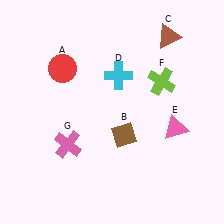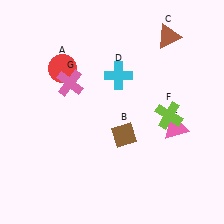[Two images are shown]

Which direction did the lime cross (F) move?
The lime cross (F) moved down.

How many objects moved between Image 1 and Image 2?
2 objects moved between the two images.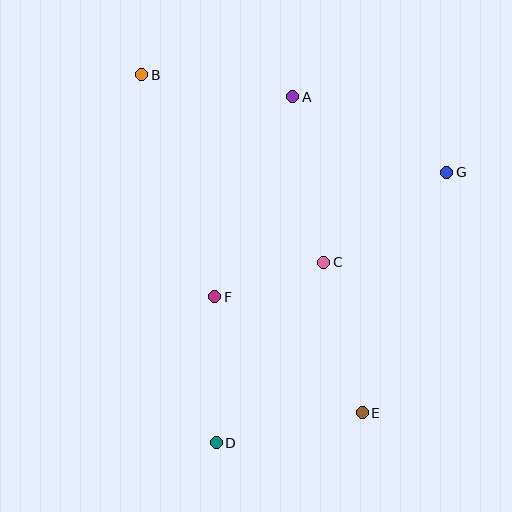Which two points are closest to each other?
Points C and F are closest to each other.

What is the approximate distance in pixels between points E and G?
The distance between E and G is approximately 255 pixels.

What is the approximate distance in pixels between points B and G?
The distance between B and G is approximately 320 pixels.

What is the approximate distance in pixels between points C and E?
The distance between C and E is approximately 156 pixels.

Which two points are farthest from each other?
Points B and E are farthest from each other.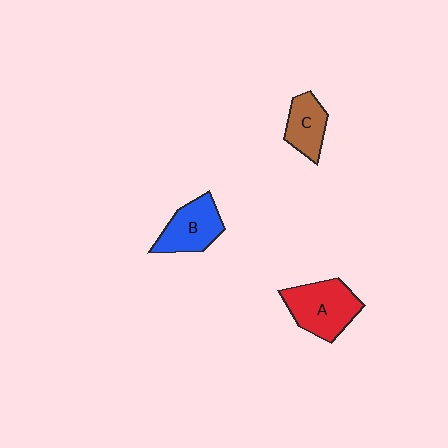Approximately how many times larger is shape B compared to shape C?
Approximately 1.3 times.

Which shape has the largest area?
Shape A (red).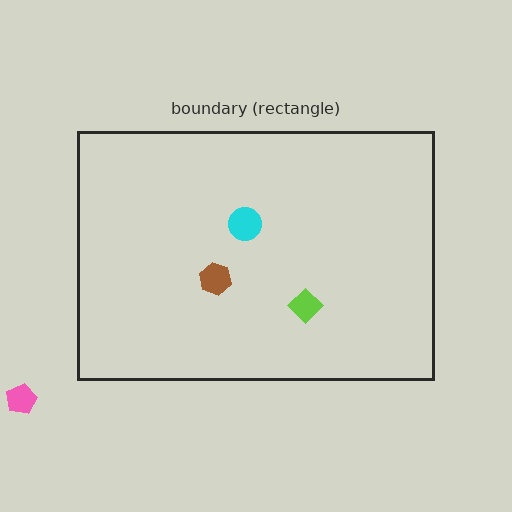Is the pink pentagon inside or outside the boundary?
Outside.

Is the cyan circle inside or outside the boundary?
Inside.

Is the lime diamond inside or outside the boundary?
Inside.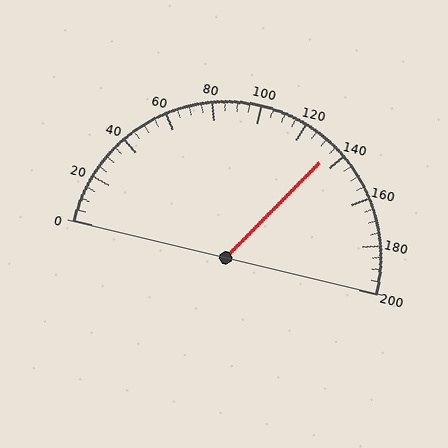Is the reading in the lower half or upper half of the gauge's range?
The reading is in the upper half of the range (0 to 200).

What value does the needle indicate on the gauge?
The needle indicates approximately 135.